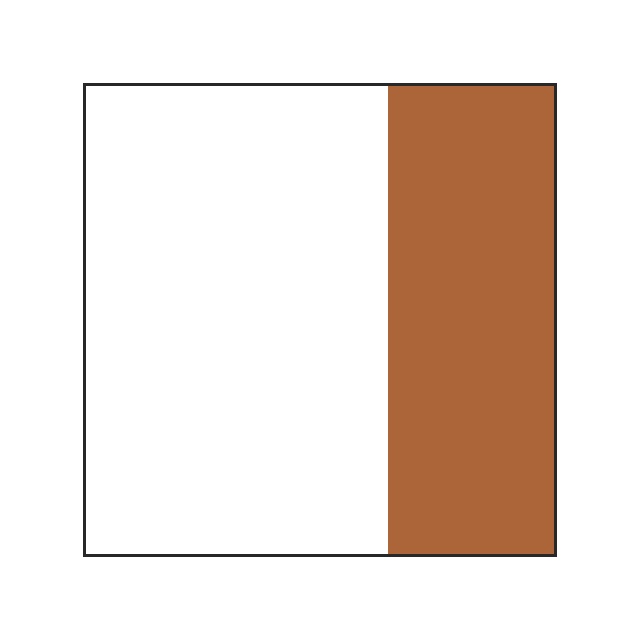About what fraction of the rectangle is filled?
About three eighths (3/8).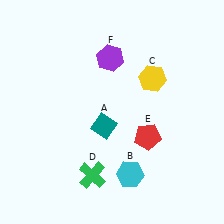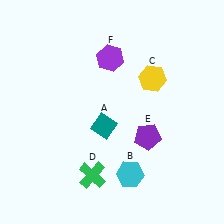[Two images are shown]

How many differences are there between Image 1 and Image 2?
There is 1 difference between the two images.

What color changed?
The pentagon (E) changed from red in Image 1 to purple in Image 2.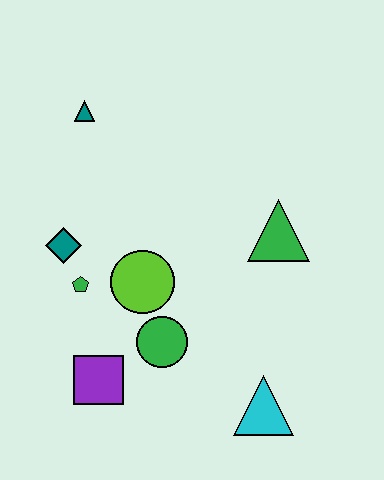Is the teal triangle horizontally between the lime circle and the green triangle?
No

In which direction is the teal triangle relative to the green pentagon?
The teal triangle is above the green pentagon.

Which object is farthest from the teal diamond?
The cyan triangle is farthest from the teal diamond.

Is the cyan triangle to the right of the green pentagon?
Yes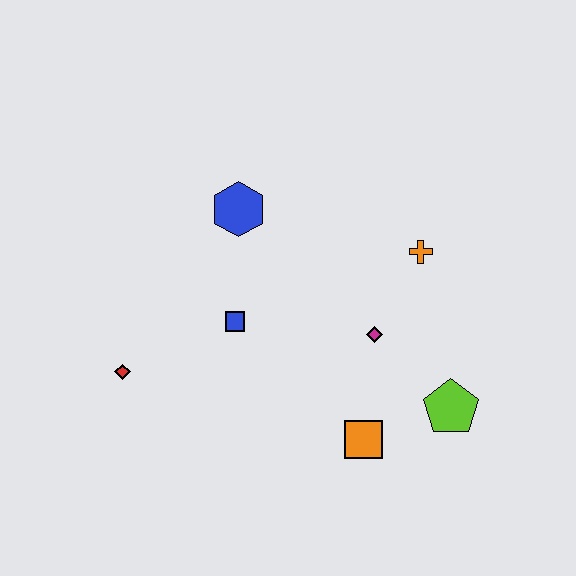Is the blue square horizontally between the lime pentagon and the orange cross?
No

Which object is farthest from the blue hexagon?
The lime pentagon is farthest from the blue hexagon.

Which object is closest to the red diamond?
The blue square is closest to the red diamond.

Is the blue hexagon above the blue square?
Yes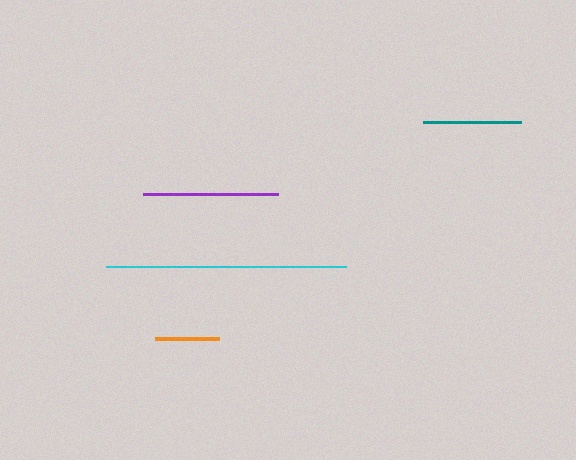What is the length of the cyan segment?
The cyan segment is approximately 240 pixels long.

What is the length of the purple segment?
The purple segment is approximately 135 pixels long.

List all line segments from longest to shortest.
From longest to shortest: cyan, purple, teal, orange.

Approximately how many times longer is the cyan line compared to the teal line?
The cyan line is approximately 2.5 times the length of the teal line.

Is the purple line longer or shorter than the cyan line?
The cyan line is longer than the purple line.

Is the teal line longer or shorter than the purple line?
The purple line is longer than the teal line.